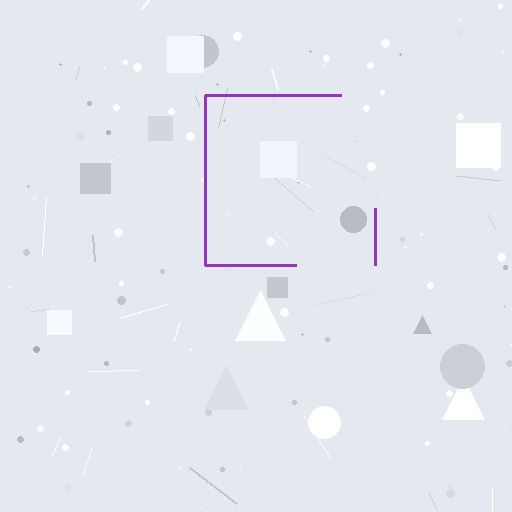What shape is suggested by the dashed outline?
The dashed outline suggests a square.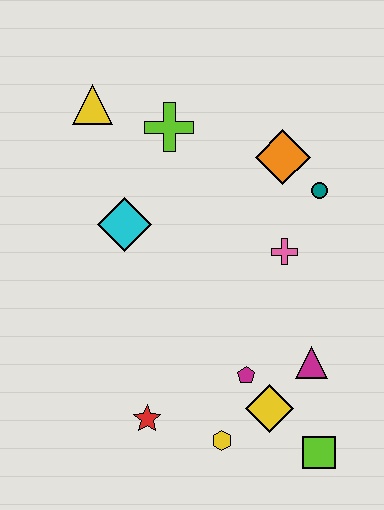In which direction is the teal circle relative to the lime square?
The teal circle is above the lime square.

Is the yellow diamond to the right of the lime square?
No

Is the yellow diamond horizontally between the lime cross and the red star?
No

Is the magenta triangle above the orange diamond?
No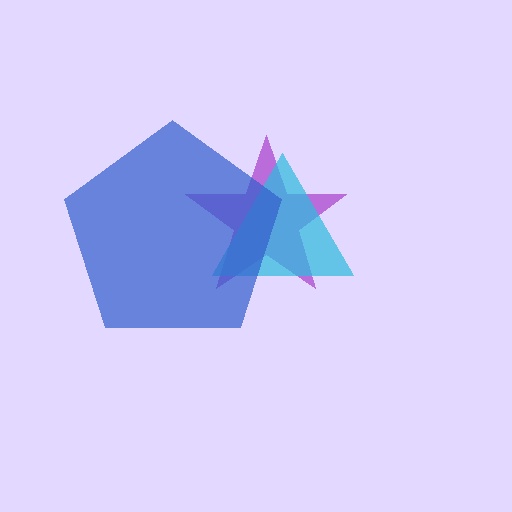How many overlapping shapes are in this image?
There are 3 overlapping shapes in the image.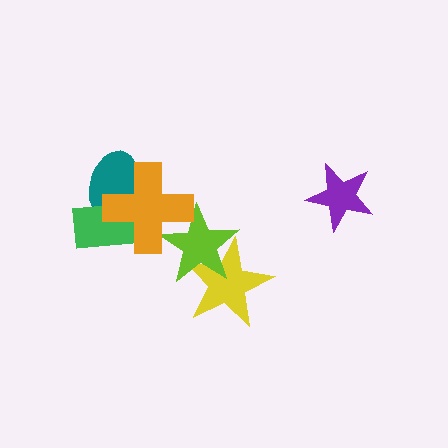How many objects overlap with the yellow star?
1 object overlaps with the yellow star.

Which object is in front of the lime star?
The orange cross is in front of the lime star.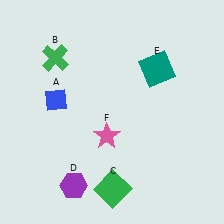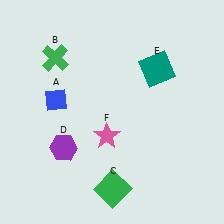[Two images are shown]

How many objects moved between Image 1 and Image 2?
1 object moved between the two images.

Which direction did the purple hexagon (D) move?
The purple hexagon (D) moved up.